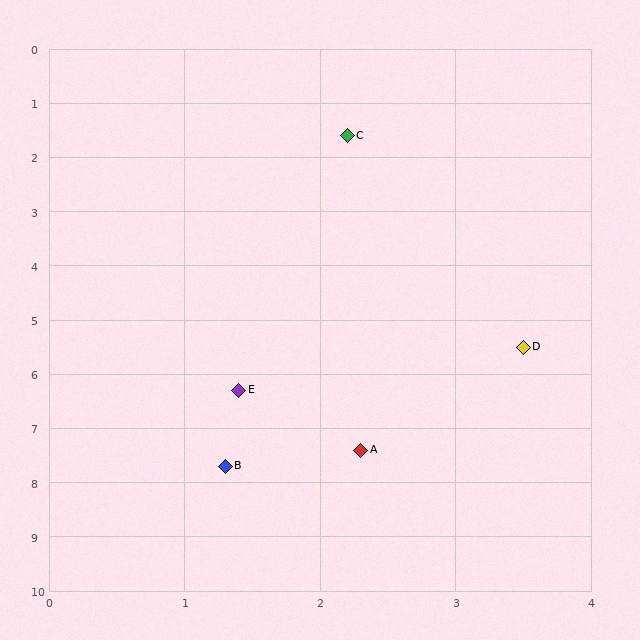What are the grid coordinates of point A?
Point A is at approximately (2.3, 7.4).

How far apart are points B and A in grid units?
Points B and A are about 1.0 grid units apart.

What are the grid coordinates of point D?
Point D is at approximately (3.5, 5.5).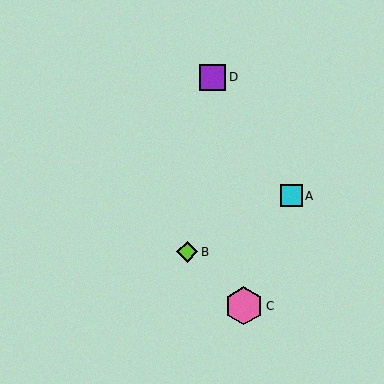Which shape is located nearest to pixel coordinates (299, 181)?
The cyan square (labeled A) at (291, 196) is nearest to that location.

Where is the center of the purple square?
The center of the purple square is at (213, 77).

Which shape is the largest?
The pink hexagon (labeled C) is the largest.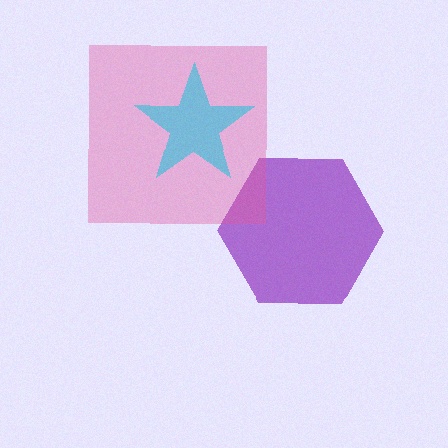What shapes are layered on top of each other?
The layered shapes are: a purple hexagon, a pink square, a cyan star.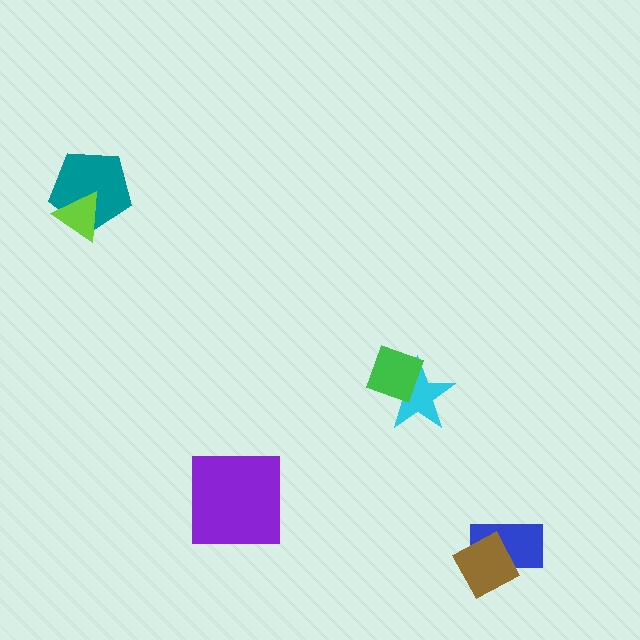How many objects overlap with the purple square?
0 objects overlap with the purple square.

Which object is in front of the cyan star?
The green diamond is in front of the cyan star.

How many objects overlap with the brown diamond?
1 object overlaps with the brown diamond.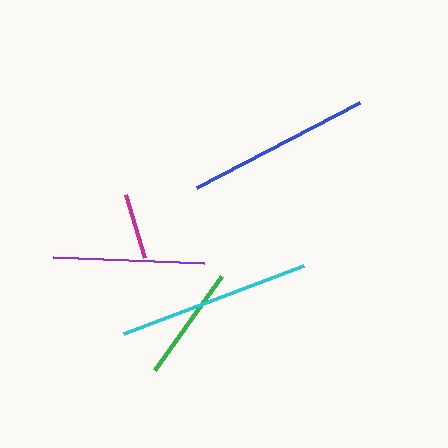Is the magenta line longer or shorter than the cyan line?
The cyan line is longer than the magenta line.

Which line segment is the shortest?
The magenta line is the shortest at approximately 66 pixels.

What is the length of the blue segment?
The blue segment is approximately 183 pixels long.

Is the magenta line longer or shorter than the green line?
The green line is longer than the magenta line.